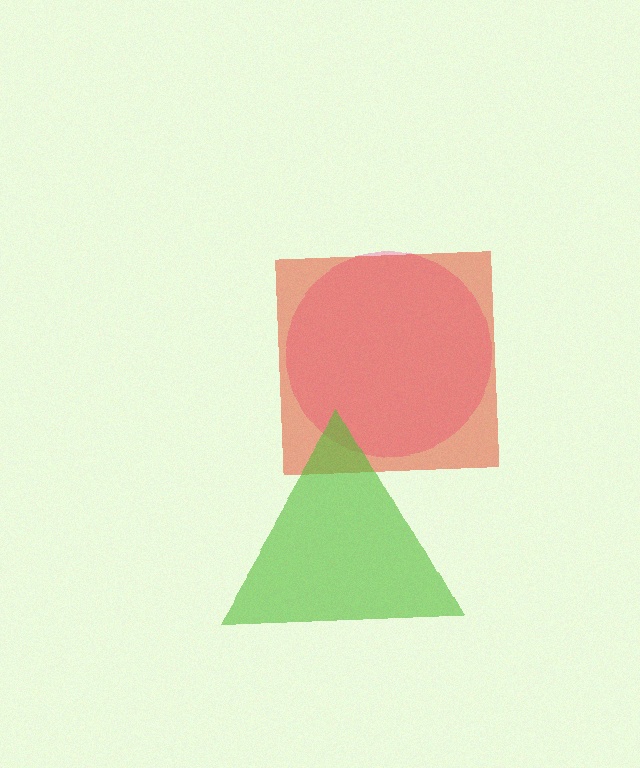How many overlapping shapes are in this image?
There are 3 overlapping shapes in the image.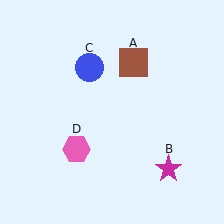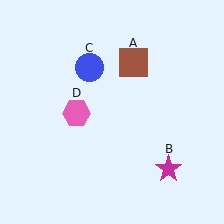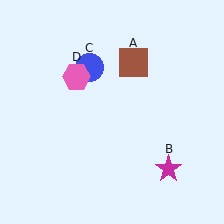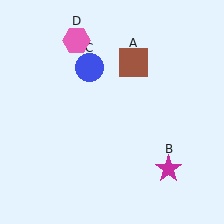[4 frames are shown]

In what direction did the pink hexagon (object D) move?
The pink hexagon (object D) moved up.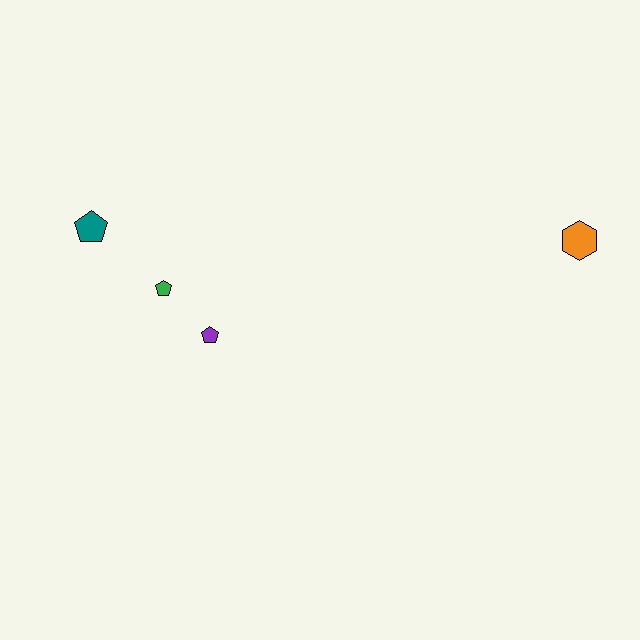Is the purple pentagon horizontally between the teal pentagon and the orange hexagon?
Yes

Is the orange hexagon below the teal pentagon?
Yes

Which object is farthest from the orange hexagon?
The teal pentagon is farthest from the orange hexagon.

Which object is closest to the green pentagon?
The purple pentagon is closest to the green pentagon.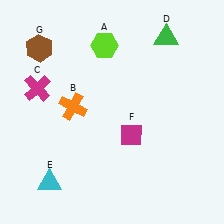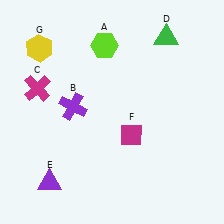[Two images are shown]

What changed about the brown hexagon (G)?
In Image 1, G is brown. In Image 2, it changed to yellow.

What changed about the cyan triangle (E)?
In Image 1, E is cyan. In Image 2, it changed to purple.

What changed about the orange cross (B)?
In Image 1, B is orange. In Image 2, it changed to purple.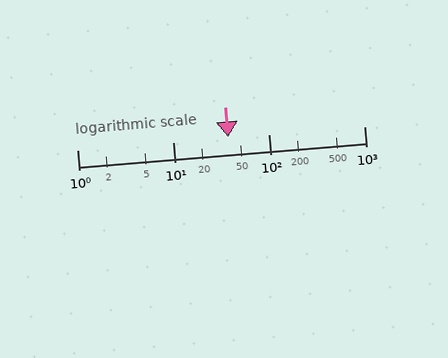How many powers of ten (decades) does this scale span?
The scale spans 3 decades, from 1 to 1000.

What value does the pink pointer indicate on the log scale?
The pointer indicates approximately 38.